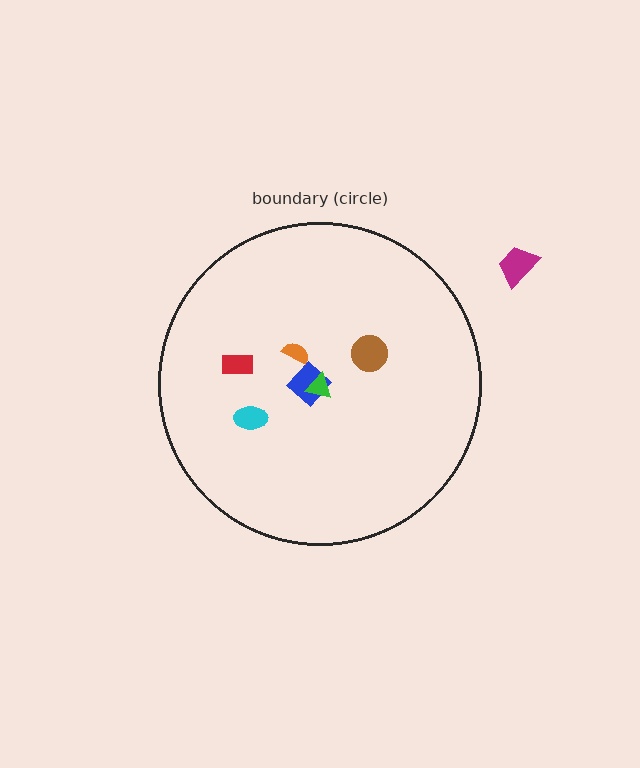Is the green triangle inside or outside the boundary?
Inside.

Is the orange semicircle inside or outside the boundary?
Inside.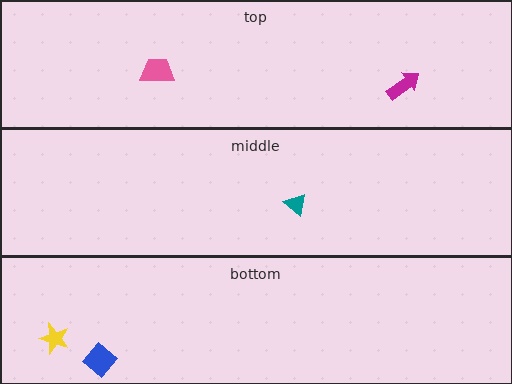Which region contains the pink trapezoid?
The top region.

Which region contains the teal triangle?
The middle region.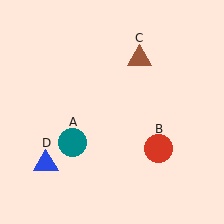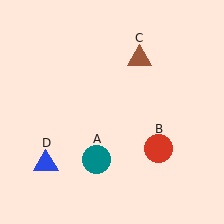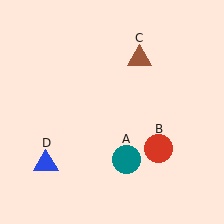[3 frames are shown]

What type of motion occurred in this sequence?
The teal circle (object A) rotated counterclockwise around the center of the scene.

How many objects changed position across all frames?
1 object changed position: teal circle (object A).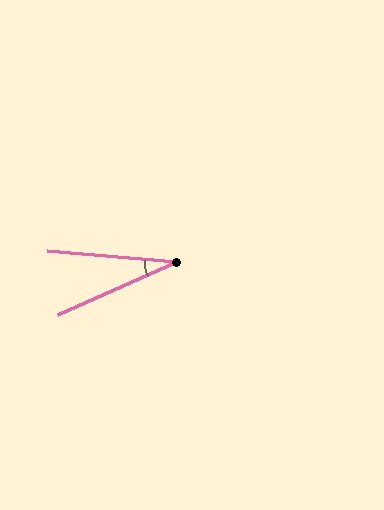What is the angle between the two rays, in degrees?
Approximately 29 degrees.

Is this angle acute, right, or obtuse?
It is acute.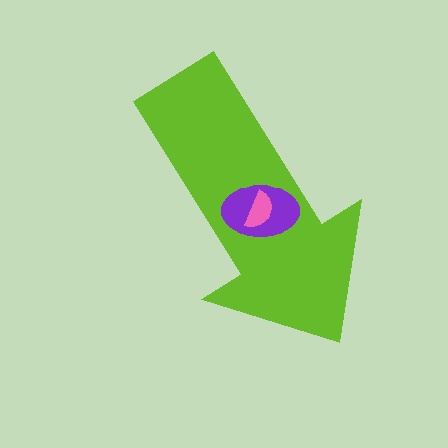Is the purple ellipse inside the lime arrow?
Yes.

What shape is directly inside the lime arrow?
The purple ellipse.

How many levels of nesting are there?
3.